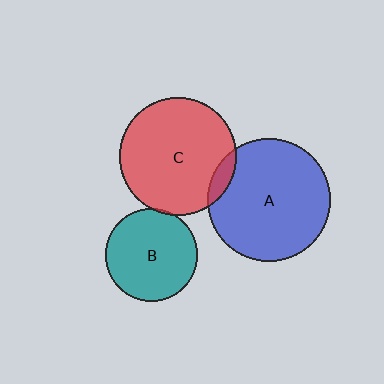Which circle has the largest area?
Circle A (blue).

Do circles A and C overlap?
Yes.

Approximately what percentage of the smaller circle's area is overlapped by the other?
Approximately 10%.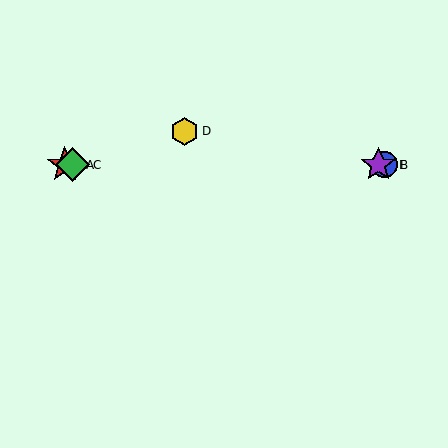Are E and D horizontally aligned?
No, E is at y≈165 and D is at y≈131.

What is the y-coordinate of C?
Object C is at y≈165.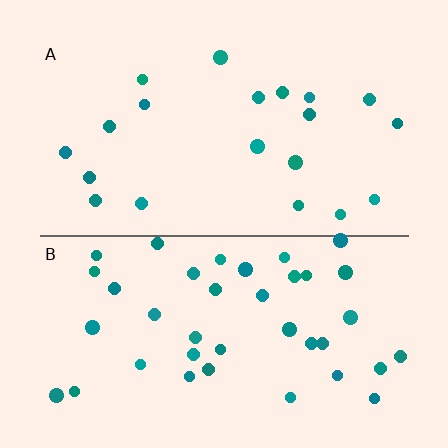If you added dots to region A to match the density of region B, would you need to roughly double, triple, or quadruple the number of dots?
Approximately double.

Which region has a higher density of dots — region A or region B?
B (the bottom).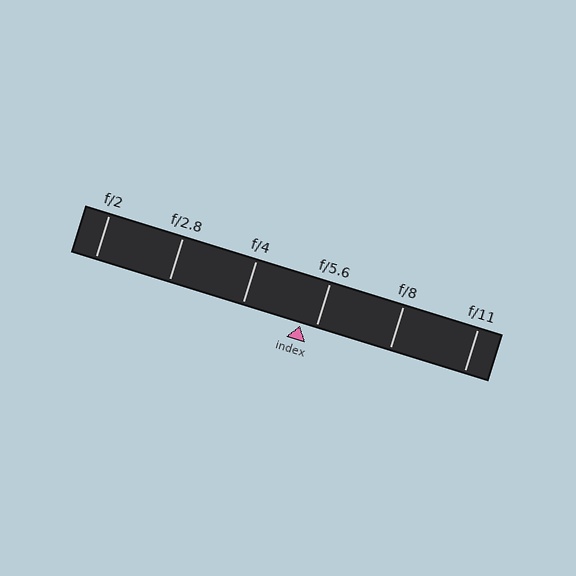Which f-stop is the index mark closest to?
The index mark is closest to f/5.6.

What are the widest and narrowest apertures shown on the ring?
The widest aperture shown is f/2 and the narrowest is f/11.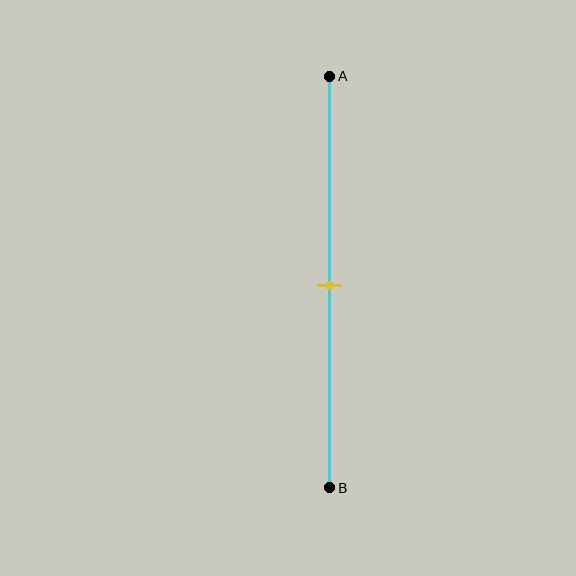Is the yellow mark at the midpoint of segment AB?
Yes, the mark is approximately at the midpoint.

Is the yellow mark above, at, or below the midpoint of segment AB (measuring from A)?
The yellow mark is approximately at the midpoint of segment AB.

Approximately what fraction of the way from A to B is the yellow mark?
The yellow mark is approximately 50% of the way from A to B.